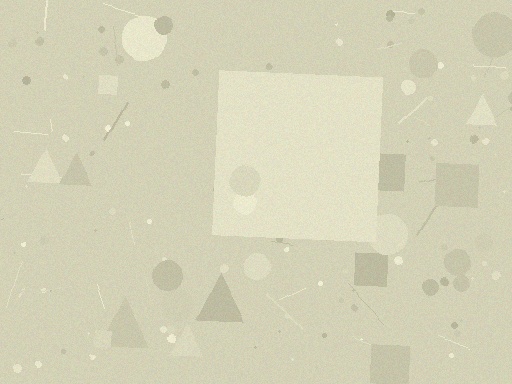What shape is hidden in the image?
A square is hidden in the image.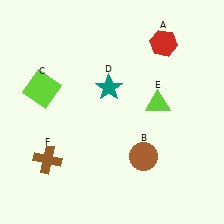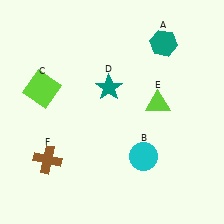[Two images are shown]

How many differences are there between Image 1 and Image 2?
There are 2 differences between the two images.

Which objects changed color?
A changed from red to teal. B changed from brown to cyan.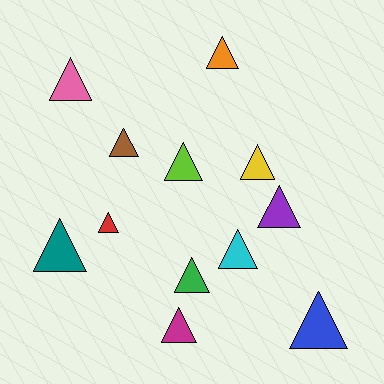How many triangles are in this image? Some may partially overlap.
There are 12 triangles.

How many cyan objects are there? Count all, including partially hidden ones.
There is 1 cyan object.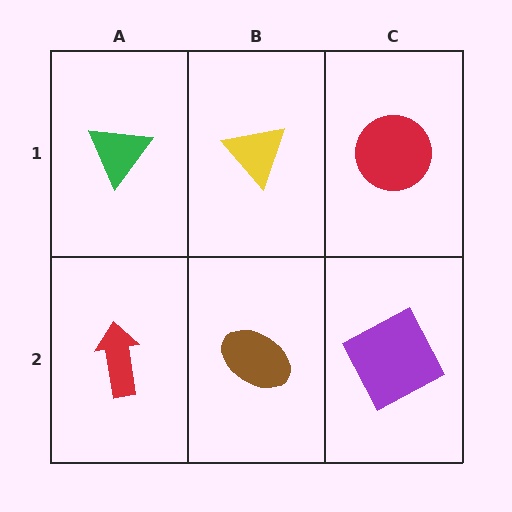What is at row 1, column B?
A yellow triangle.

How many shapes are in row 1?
3 shapes.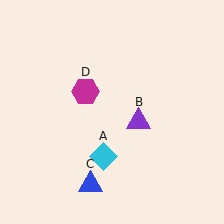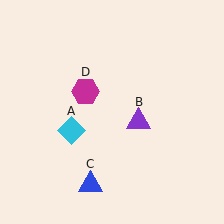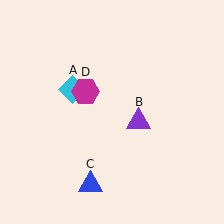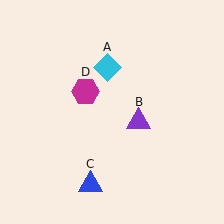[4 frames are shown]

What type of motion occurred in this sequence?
The cyan diamond (object A) rotated clockwise around the center of the scene.